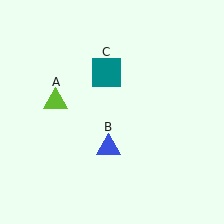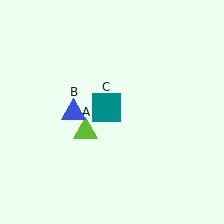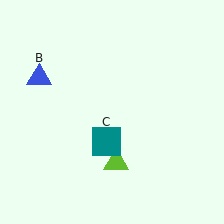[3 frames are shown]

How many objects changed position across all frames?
3 objects changed position: lime triangle (object A), blue triangle (object B), teal square (object C).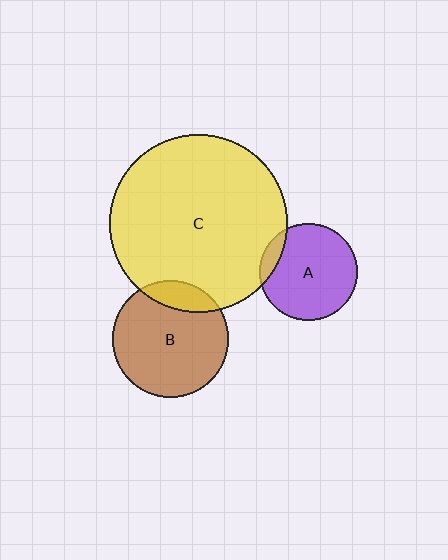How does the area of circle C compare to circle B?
Approximately 2.3 times.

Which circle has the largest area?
Circle C (yellow).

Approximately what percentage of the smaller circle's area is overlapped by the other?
Approximately 10%.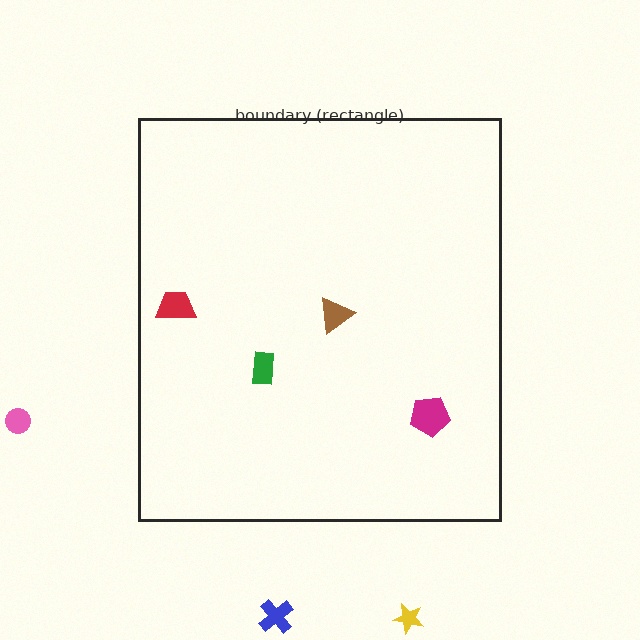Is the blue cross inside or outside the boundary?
Outside.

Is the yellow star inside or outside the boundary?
Outside.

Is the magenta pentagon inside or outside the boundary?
Inside.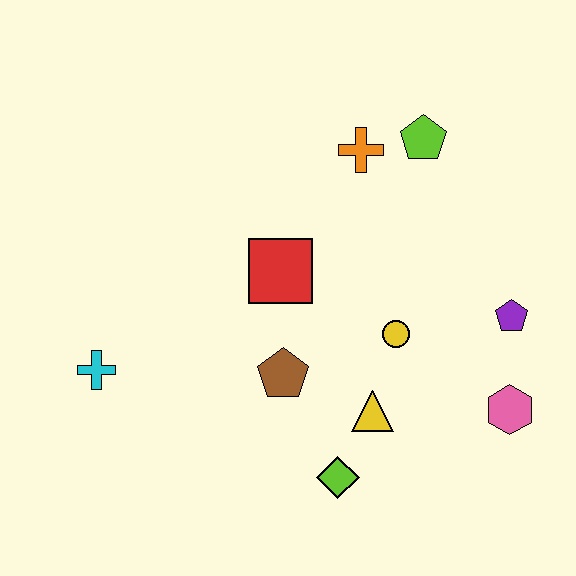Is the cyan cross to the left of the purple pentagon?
Yes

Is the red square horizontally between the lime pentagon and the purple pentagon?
No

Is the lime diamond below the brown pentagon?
Yes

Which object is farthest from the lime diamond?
The lime pentagon is farthest from the lime diamond.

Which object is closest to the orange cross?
The lime pentagon is closest to the orange cross.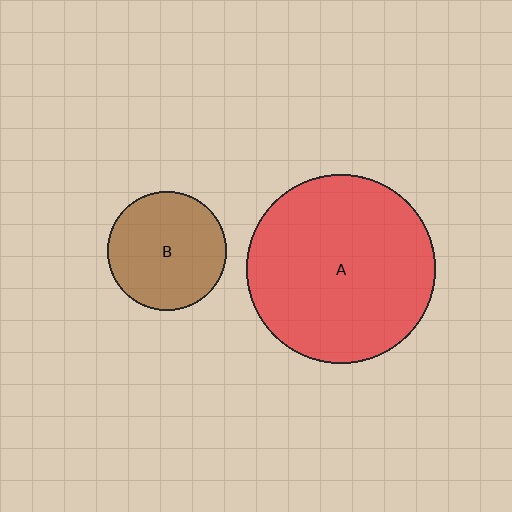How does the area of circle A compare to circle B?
Approximately 2.5 times.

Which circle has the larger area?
Circle A (red).